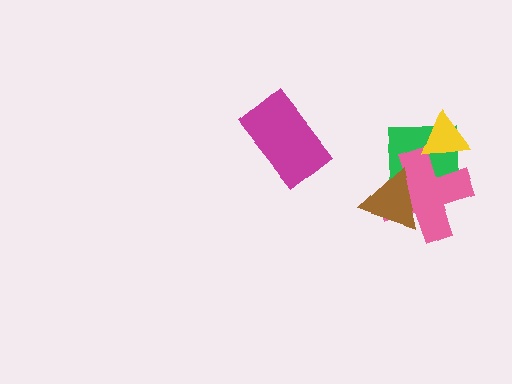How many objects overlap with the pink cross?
3 objects overlap with the pink cross.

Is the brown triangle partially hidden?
No, no other shape covers it.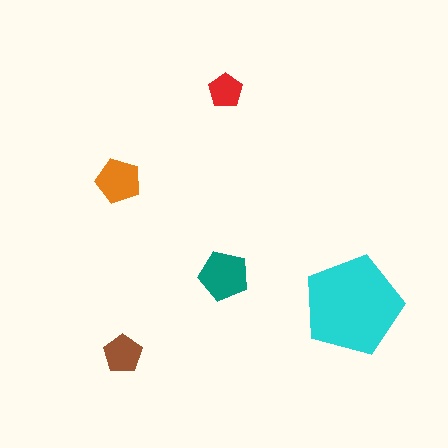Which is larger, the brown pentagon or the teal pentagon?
The teal one.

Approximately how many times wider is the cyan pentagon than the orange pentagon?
About 2 times wider.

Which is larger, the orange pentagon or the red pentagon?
The orange one.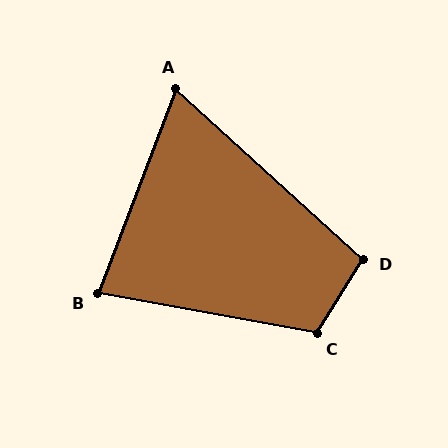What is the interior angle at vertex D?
Approximately 101 degrees (obtuse).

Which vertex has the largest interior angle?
C, at approximately 111 degrees.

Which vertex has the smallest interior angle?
A, at approximately 69 degrees.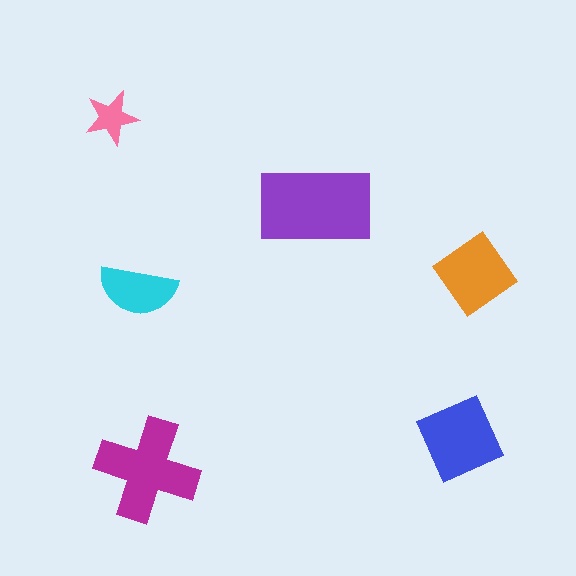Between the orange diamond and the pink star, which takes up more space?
The orange diamond.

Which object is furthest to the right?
The orange diamond is rightmost.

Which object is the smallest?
The pink star.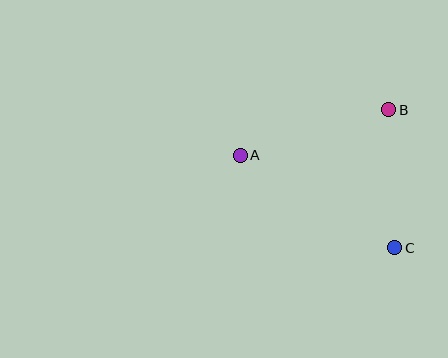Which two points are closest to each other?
Points B and C are closest to each other.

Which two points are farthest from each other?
Points A and C are farthest from each other.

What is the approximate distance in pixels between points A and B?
The distance between A and B is approximately 155 pixels.